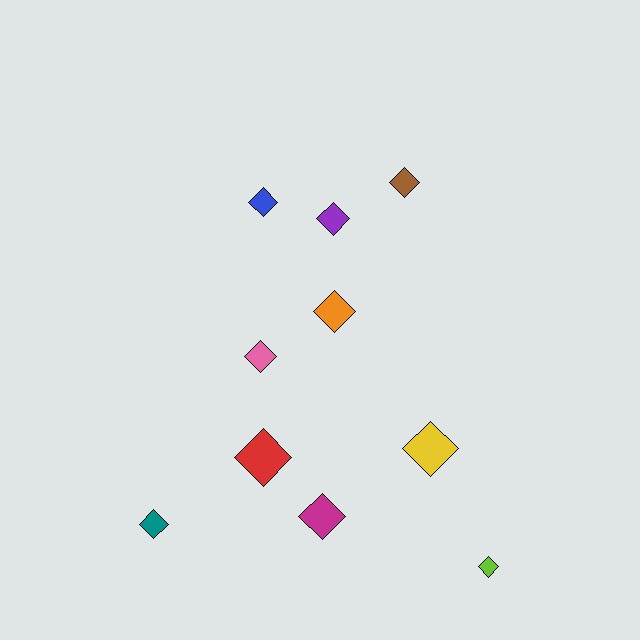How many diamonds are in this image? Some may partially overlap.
There are 10 diamonds.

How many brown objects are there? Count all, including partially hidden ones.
There is 1 brown object.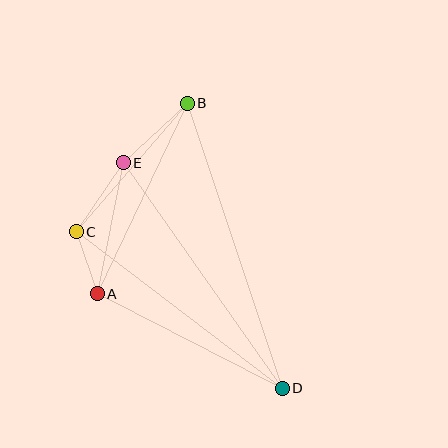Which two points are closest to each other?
Points A and C are closest to each other.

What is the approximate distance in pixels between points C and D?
The distance between C and D is approximately 259 pixels.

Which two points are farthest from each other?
Points B and D are farthest from each other.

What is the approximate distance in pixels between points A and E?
The distance between A and E is approximately 134 pixels.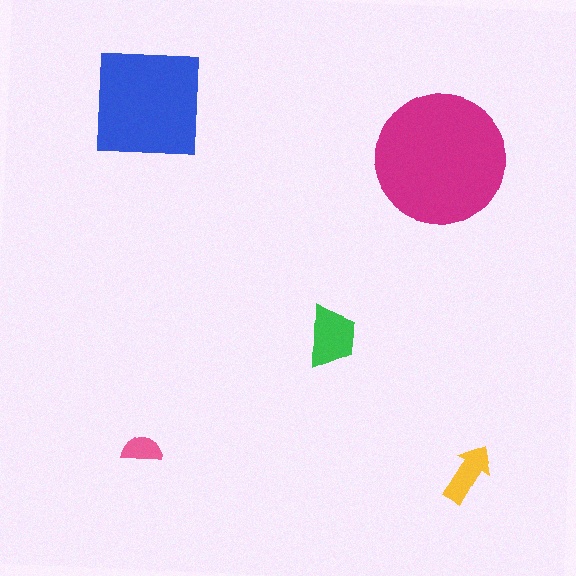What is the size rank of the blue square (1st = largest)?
2nd.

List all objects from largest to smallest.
The magenta circle, the blue square, the green trapezoid, the yellow arrow, the pink semicircle.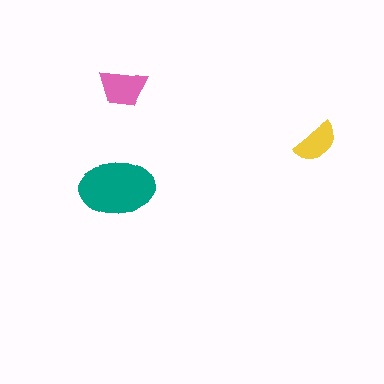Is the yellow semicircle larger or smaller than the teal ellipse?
Smaller.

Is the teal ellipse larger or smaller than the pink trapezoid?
Larger.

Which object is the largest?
The teal ellipse.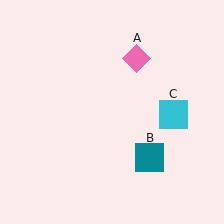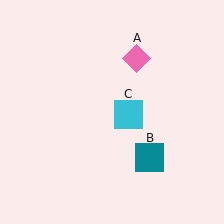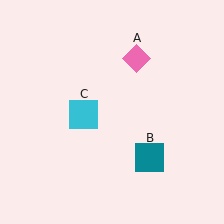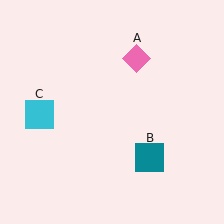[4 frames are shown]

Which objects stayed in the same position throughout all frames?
Pink diamond (object A) and teal square (object B) remained stationary.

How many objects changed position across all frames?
1 object changed position: cyan square (object C).